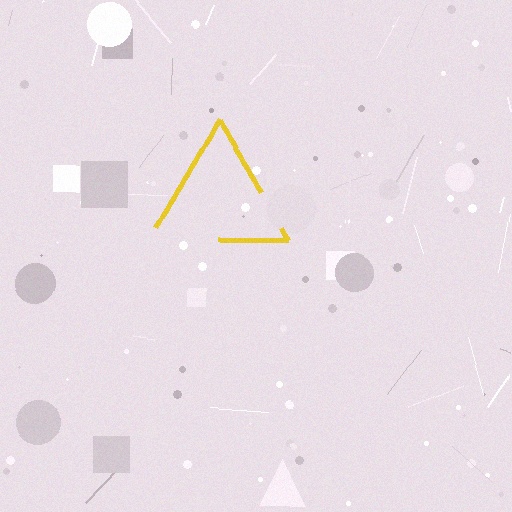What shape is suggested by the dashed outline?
The dashed outline suggests a triangle.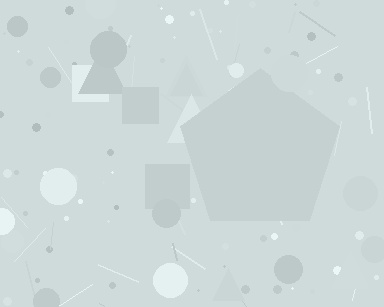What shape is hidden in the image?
A pentagon is hidden in the image.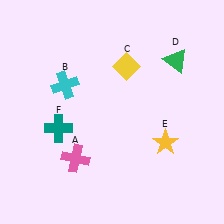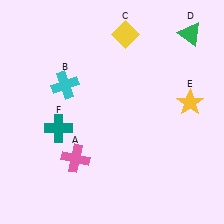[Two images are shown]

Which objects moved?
The objects that moved are: the yellow diamond (C), the green triangle (D), the yellow star (E).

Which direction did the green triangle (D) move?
The green triangle (D) moved up.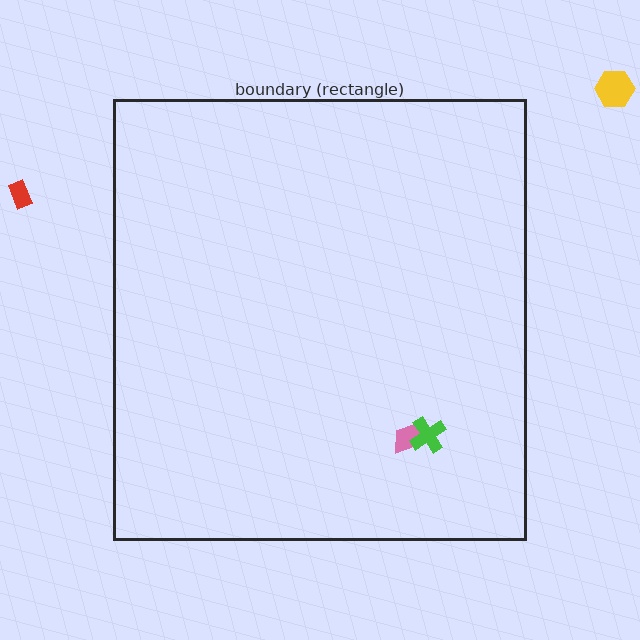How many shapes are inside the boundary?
2 inside, 2 outside.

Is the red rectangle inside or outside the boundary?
Outside.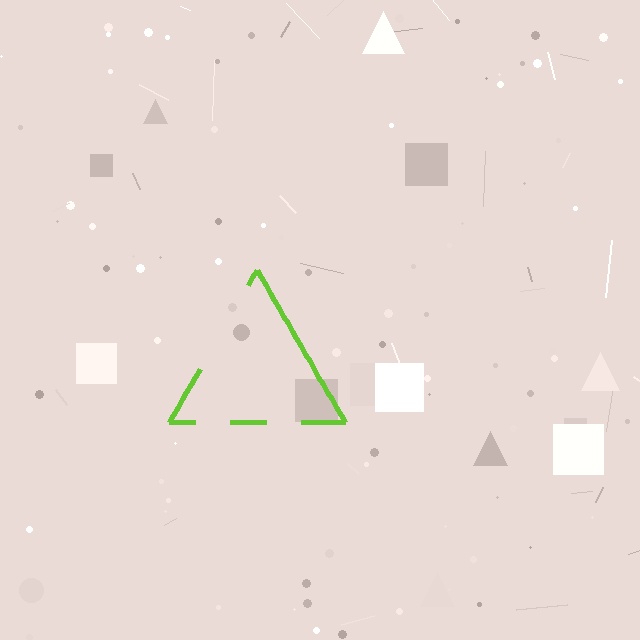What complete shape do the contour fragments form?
The contour fragments form a triangle.